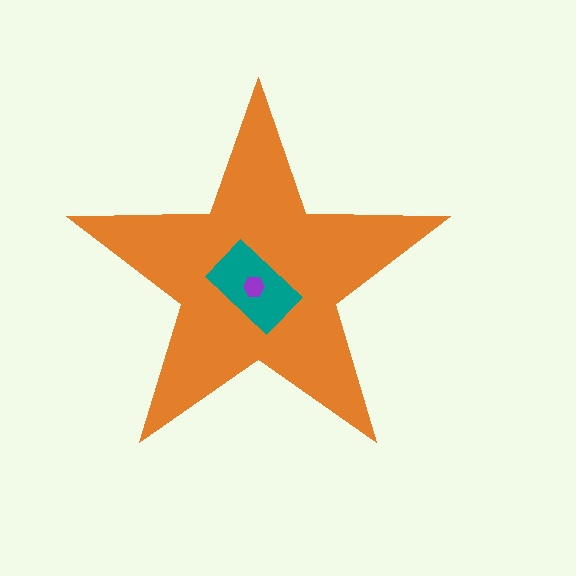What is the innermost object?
The purple hexagon.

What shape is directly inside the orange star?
The teal rectangle.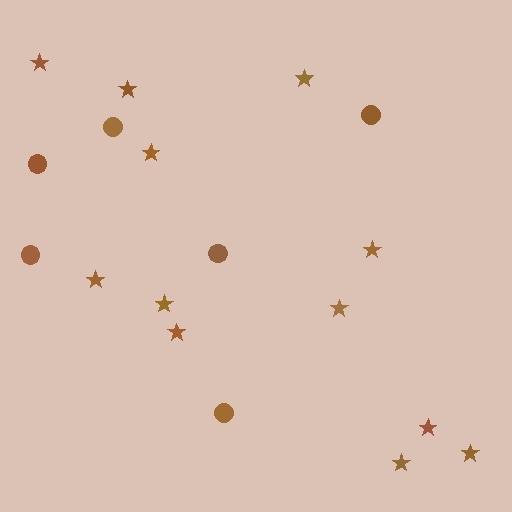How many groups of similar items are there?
There are 2 groups: one group of circles (6) and one group of stars (12).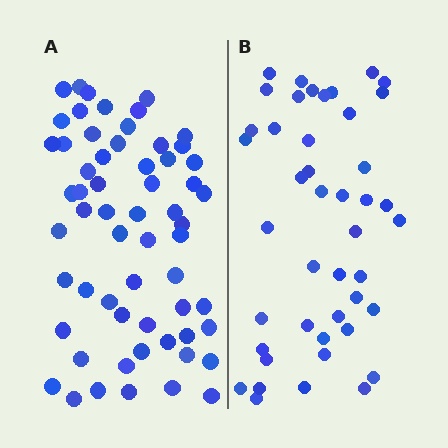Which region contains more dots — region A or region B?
Region A (the left region) has more dots.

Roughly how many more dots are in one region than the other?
Region A has approximately 15 more dots than region B.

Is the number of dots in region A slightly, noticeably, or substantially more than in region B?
Region A has noticeably more, but not dramatically so. The ratio is roughly 1.4 to 1.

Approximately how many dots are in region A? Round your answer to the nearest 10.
About 60 dots.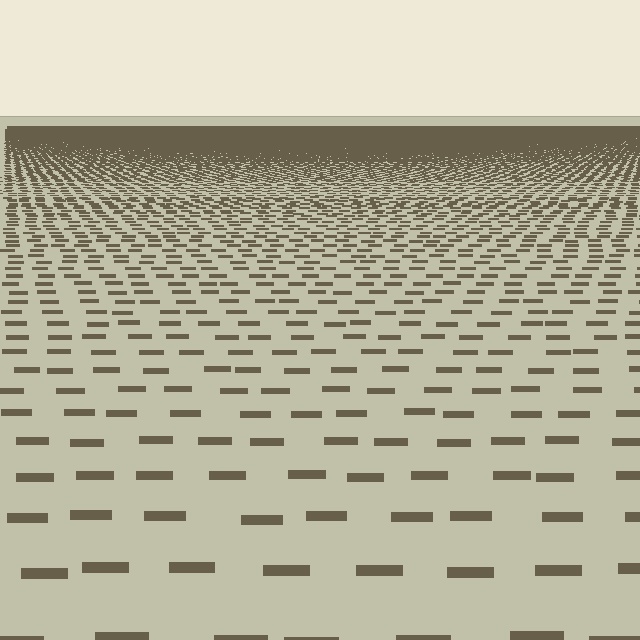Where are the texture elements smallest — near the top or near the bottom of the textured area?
Near the top.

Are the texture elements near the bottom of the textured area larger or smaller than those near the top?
Larger. Near the bottom, elements are closer to the viewer and appear at a bigger on-screen size.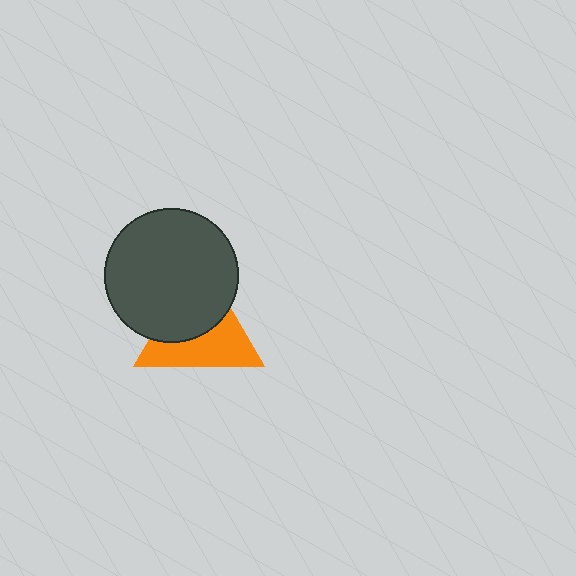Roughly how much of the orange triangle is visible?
About half of it is visible (roughly 52%).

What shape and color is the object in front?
The object in front is a dark gray circle.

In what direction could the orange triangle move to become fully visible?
The orange triangle could move down. That would shift it out from behind the dark gray circle entirely.